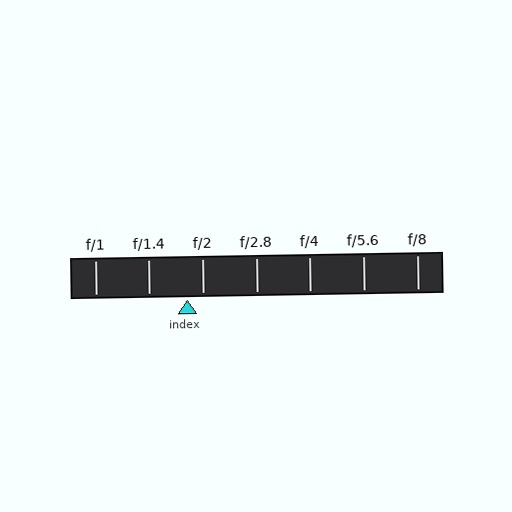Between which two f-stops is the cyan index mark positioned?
The index mark is between f/1.4 and f/2.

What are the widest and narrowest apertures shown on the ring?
The widest aperture shown is f/1 and the narrowest is f/8.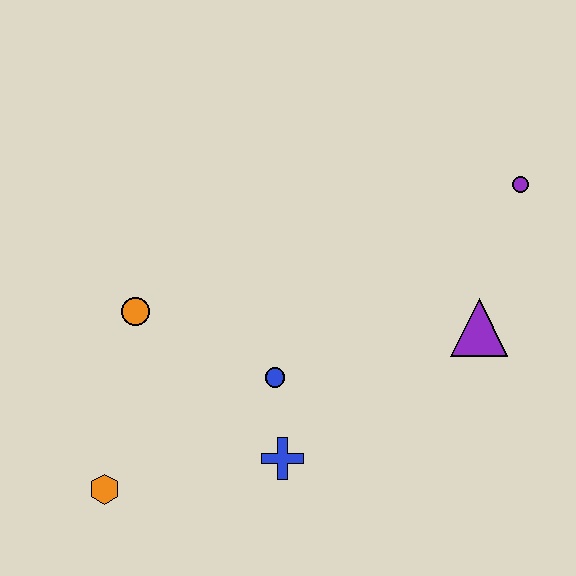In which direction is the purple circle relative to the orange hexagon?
The purple circle is to the right of the orange hexagon.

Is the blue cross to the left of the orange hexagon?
No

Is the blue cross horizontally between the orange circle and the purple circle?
Yes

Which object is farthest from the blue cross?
The purple circle is farthest from the blue cross.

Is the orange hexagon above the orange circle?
No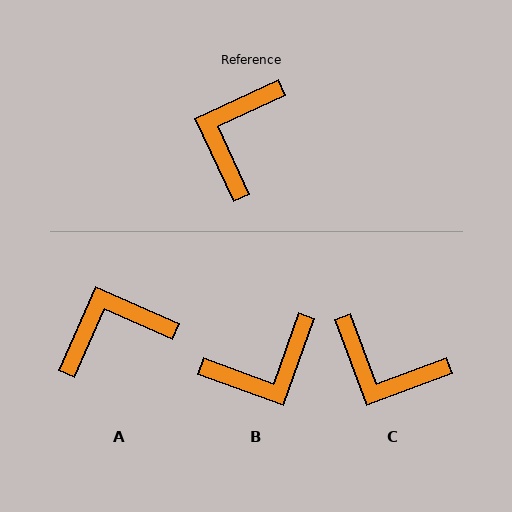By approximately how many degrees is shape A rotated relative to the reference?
Approximately 49 degrees clockwise.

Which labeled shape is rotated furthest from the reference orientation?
B, about 135 degrees away.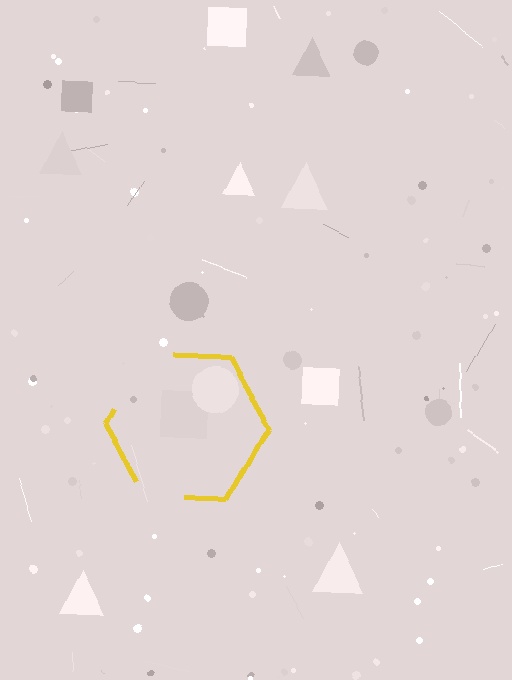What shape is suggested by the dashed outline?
The dashed outline suggests a hexagon.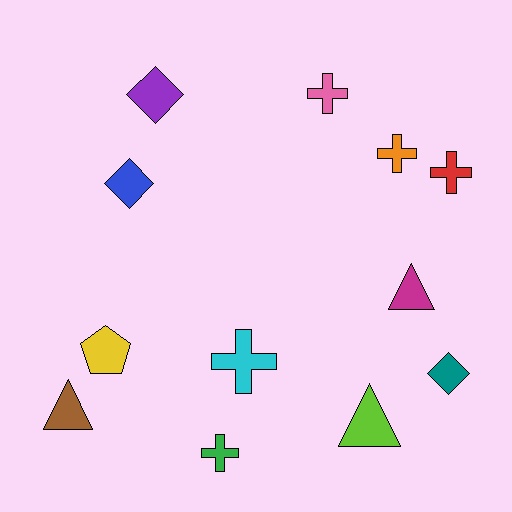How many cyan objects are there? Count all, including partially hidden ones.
There is 1 cyan object.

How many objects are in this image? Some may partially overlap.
There are 12 objects.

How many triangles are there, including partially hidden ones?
There are 3 triangles.